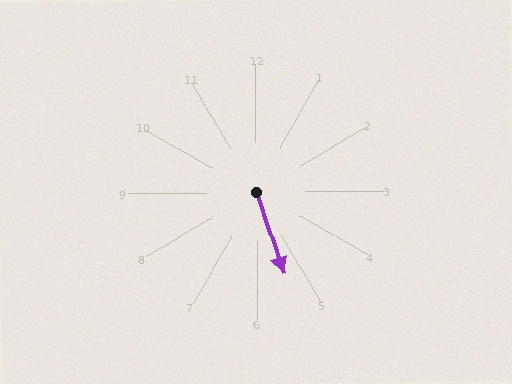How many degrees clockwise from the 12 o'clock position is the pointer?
Approximately 162 degrees.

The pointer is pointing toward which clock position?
Roughly 5 o'clock.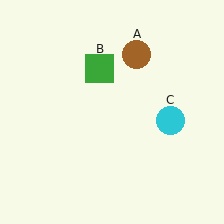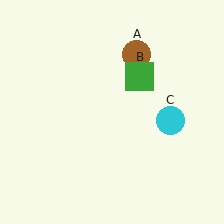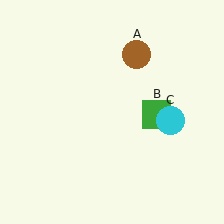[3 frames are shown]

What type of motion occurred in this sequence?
The green square (object B) rotated clockwise around the center of the scene.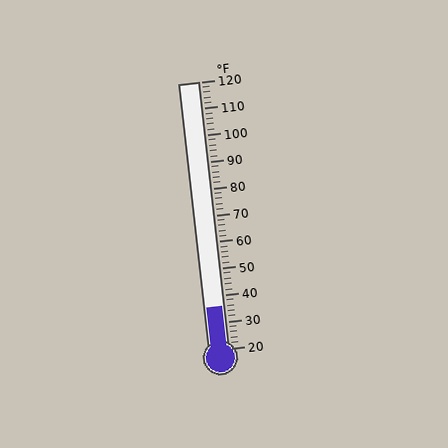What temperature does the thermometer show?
The thermometer shows approximately 36°F.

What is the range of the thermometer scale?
The thermometer scale ranges from 20°F to 120°F.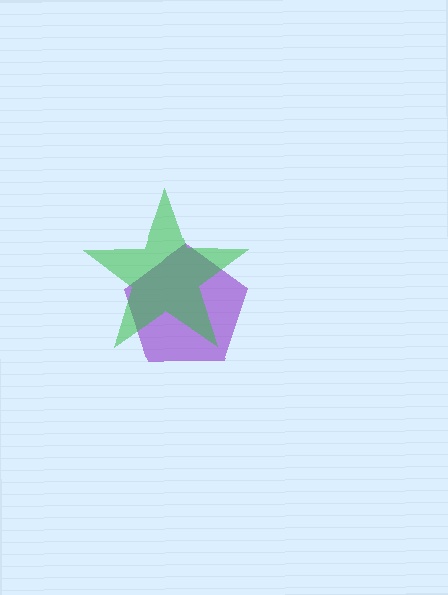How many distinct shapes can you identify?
There are 2 distinct shapes: a purple pentagon, a green star.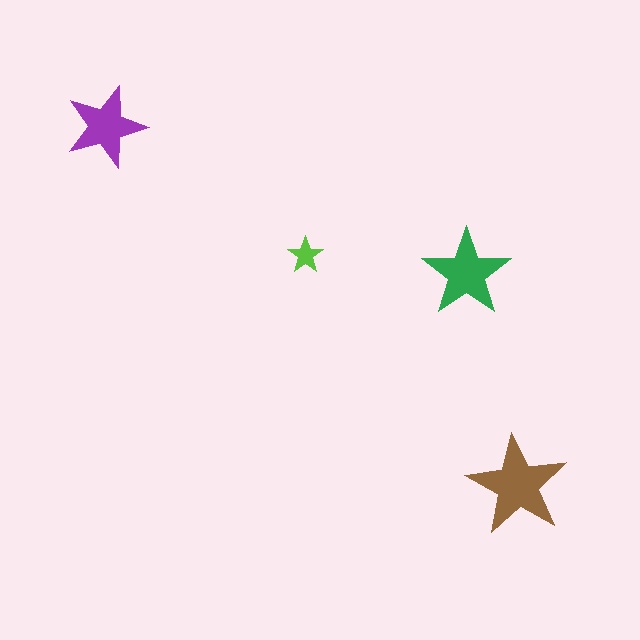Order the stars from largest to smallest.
the brown one, the green one, the purple one, the lime one.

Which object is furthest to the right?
The brown star is rightmost.